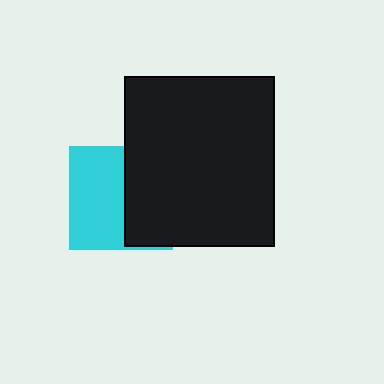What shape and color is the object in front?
The object in front is a black rectangle.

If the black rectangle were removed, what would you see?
You would see the complete cyan square.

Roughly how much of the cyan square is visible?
About half of it is visible (roughly 53%).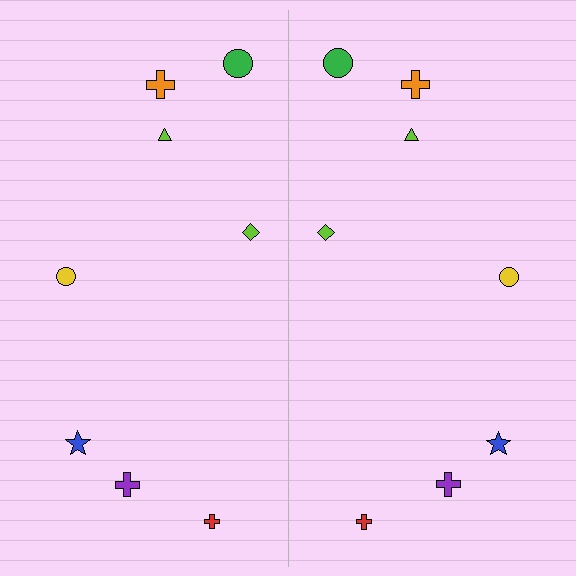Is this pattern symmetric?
Yes, this pattern has bilateral (reflection) symmetry.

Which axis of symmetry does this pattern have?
The pattern has a vertical axis of symmetry running through the center of the image.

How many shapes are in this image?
There are 16 shapes in this image.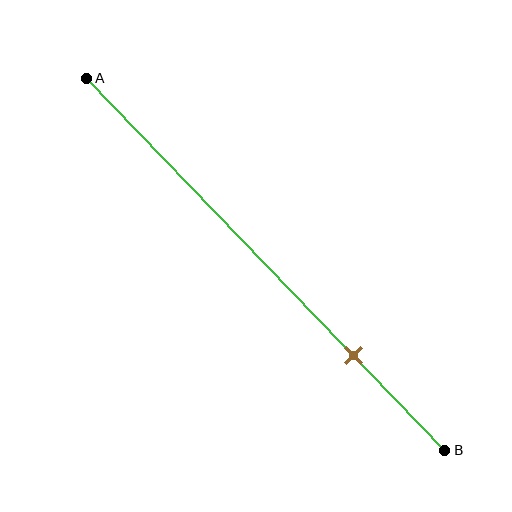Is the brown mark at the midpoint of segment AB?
No, the mark is at about 75% from A, not at the 50% midpoint.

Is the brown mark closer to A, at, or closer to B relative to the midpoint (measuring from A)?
The brown mark is closer to point B than the midpoint of segment AB.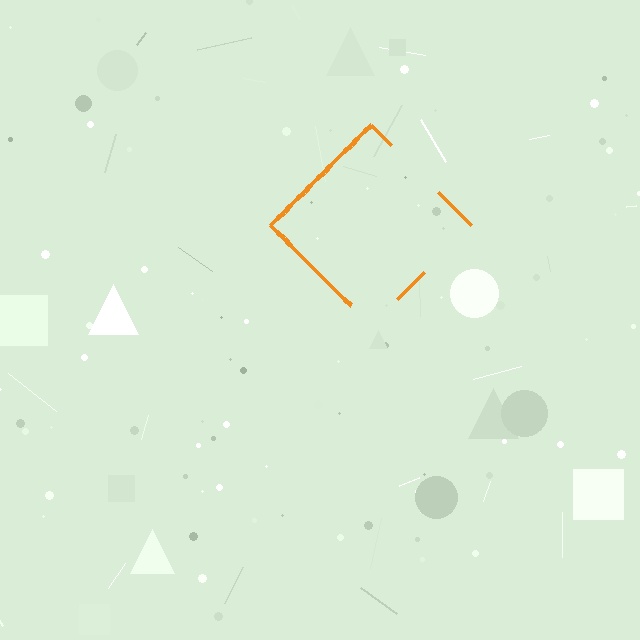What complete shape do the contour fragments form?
The contour fragments form a diamond.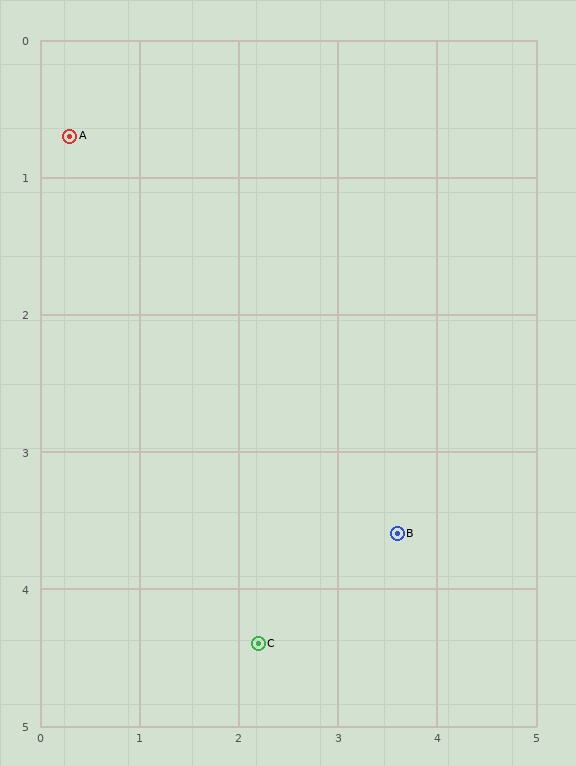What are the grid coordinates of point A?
Point A is at approximately (0.3, 0.7).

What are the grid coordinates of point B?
Point B is at approximately (3.6, 3.6).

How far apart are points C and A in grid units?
Points C and A are about 4.2 grid units apart.